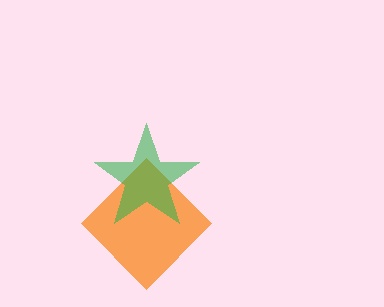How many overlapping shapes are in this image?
There are 2 overlapping shapes in the image.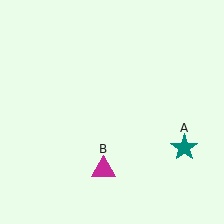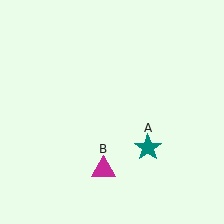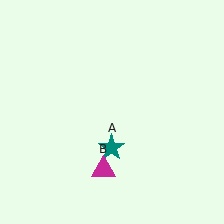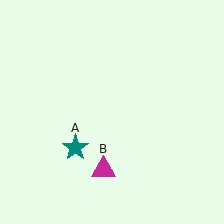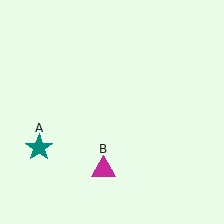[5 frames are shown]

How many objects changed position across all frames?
1 object changed position: teal star (object A).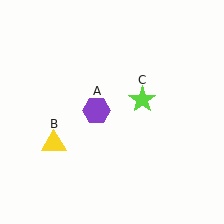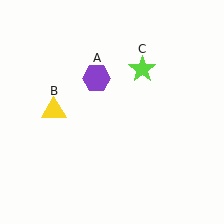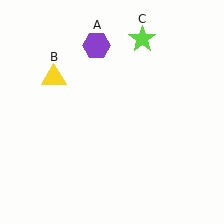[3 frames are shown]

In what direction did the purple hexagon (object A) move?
The purple hexagon (object A) moved up.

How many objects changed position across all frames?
3 objects changed position: purple hexagon (object A), yellow triangle (object B), lime star (object C).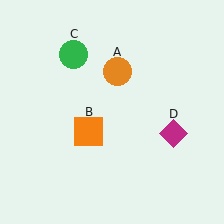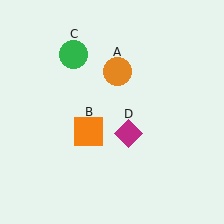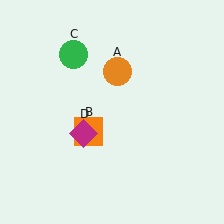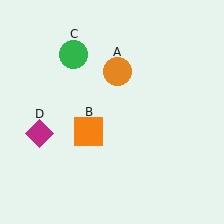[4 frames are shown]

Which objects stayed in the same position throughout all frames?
Orange circle (object A) and orange square (object B) and green circle (object C) remained stationary.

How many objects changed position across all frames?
1 object changed position: magenta diamond (object D).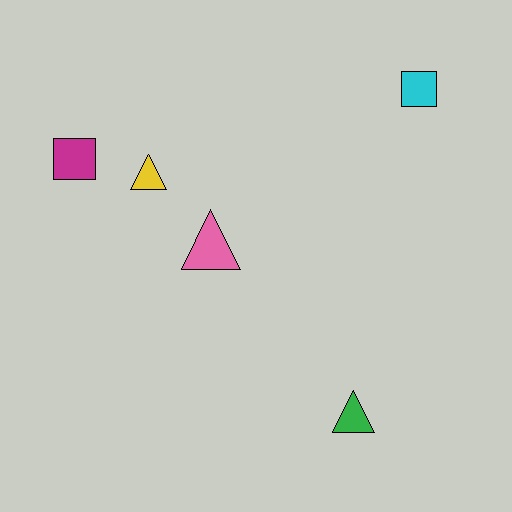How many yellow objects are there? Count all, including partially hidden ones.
There is 1 yellow object.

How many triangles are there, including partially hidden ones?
There are 3 triangles.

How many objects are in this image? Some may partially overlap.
There are 5 objects.